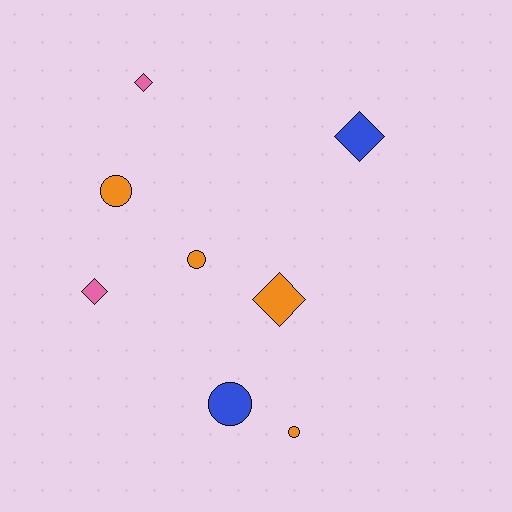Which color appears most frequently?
Orange, with 4 objects.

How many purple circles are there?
There are no purple circles.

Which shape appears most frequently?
Diamond, with 4 objects.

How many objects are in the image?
There are 8 objects.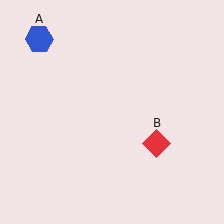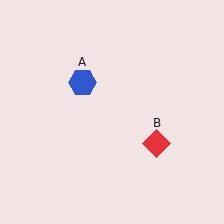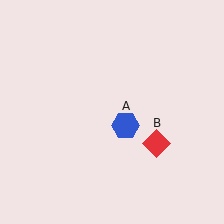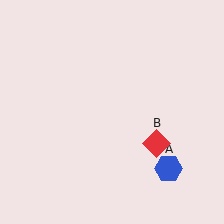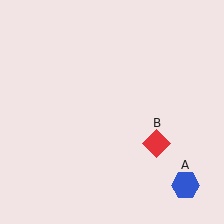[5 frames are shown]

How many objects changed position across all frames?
1 object changed position: blue hexagon (object A).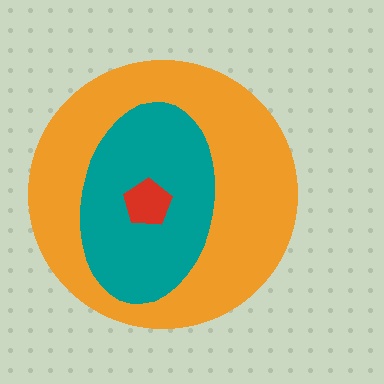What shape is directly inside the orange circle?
The teal ellipse.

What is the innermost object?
The red pentagon.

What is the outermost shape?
The orange circle.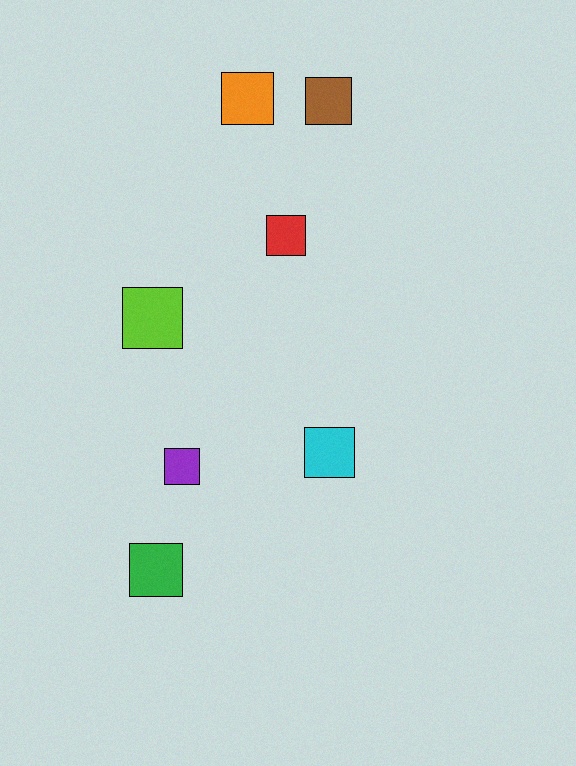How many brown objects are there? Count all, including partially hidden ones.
There is 1 brown object.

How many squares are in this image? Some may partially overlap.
There are 7 squares.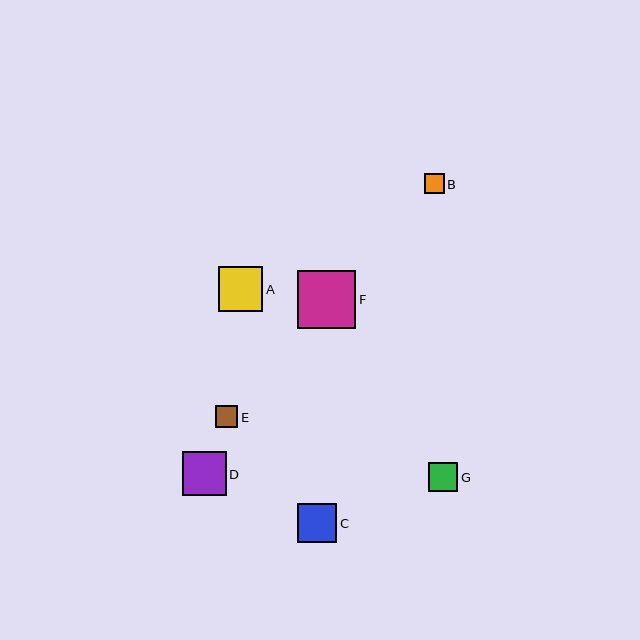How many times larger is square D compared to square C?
Square D is approximately 1.1 times the size of square C.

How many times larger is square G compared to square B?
Square G is approximately 1.4 times the size of square B.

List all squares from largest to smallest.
From largest to smallest: F, A, D, C, G, E, B.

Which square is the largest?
Square F is the largest with a size of approximately 58 pixels.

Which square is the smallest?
Square B is the smallest with a size of approximately 20 pixels.